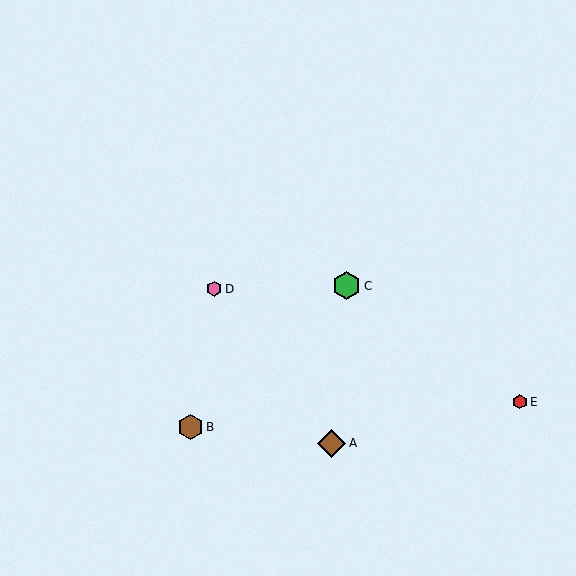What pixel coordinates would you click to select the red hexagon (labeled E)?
Click at (520, 402) to select the red hexagon E.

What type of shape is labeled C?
Shape C is a green hexagon.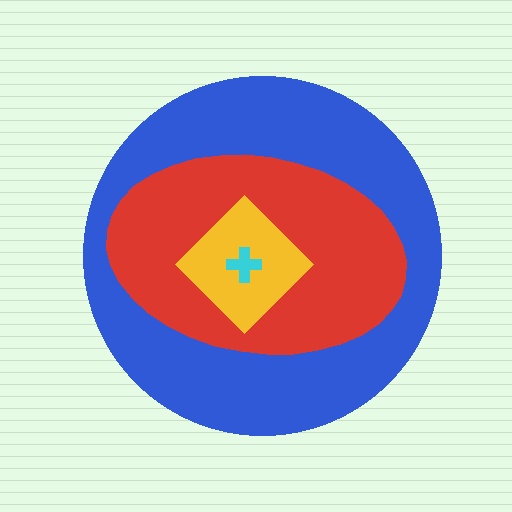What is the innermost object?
The cyan cross.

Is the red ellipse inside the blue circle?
Yes.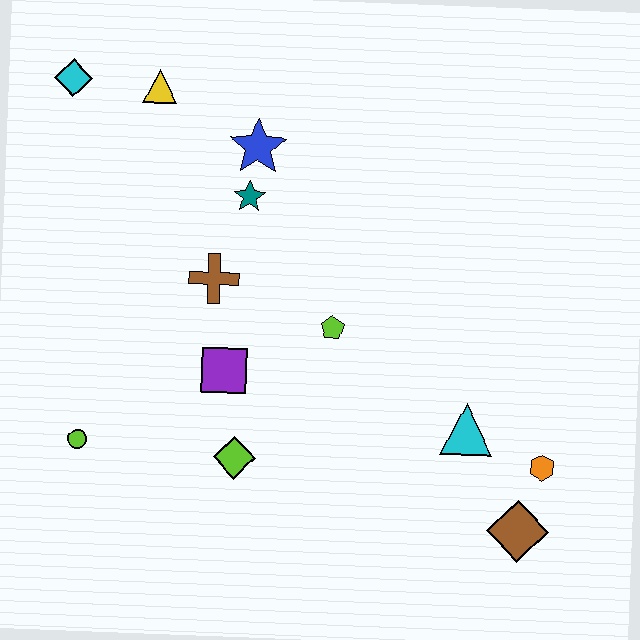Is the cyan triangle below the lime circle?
No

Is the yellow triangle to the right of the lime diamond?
No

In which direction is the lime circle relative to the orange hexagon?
The lime circle is to the left of the orange hexagon.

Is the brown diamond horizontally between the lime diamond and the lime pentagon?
No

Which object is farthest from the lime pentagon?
The cyan diamond is farthest from the lime pentagon.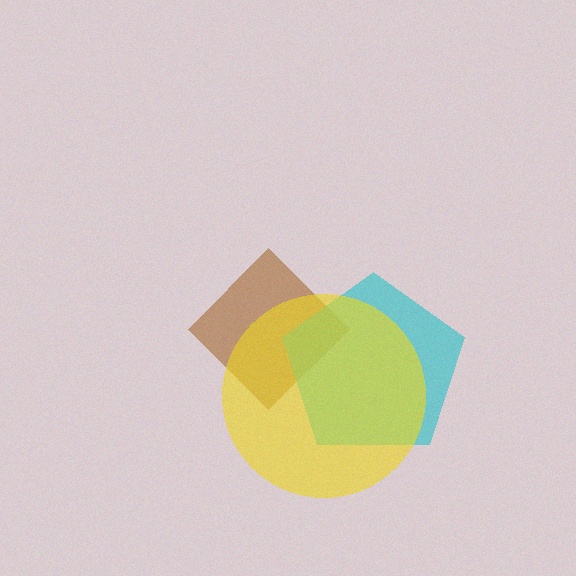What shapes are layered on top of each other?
The layered shapes are: a brown diamond, a cyan pentagon, a yellow circle.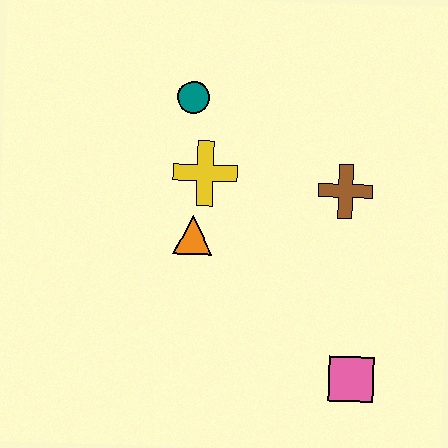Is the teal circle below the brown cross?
No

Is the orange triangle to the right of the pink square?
No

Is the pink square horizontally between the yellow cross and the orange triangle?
No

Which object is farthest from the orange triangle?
The pink square is farthest from the orange triangle.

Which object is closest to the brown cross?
The yellow cross is closest to the brown cross.